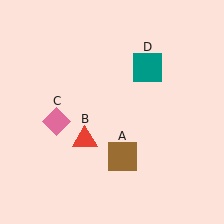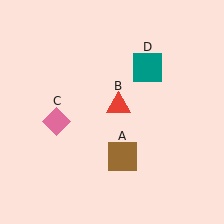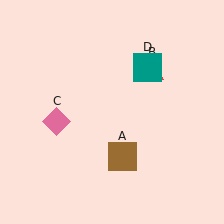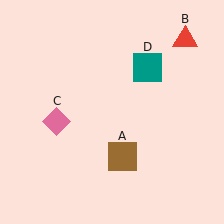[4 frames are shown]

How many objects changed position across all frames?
1 object changed position: red triangle (object B).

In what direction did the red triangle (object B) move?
The red triangle (object B) moved up and to the right.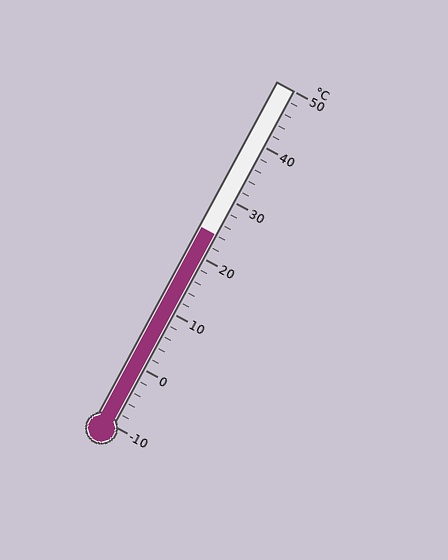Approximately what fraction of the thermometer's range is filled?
The thermometer is filled to approximately 55% of its range.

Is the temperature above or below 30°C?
The temperature is below 30°C.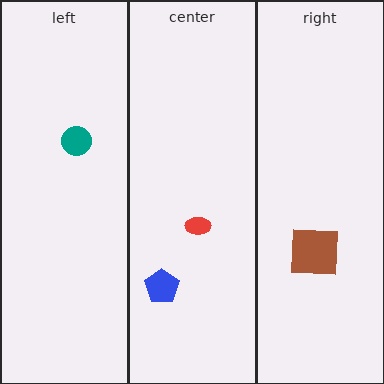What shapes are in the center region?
The blue pentagon, the red ellipse.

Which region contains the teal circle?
The left region.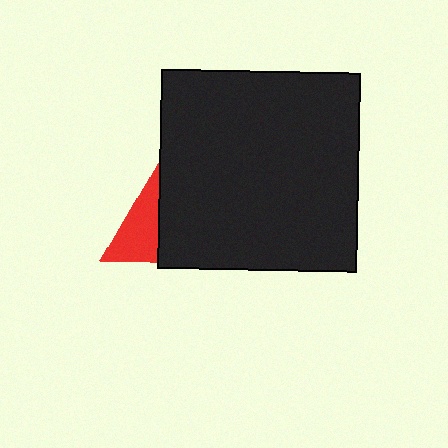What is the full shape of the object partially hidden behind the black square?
The partially hidden object is a red triangle.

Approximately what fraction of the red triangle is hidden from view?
Roughly 65% of the red triangle is hidden behind the black square.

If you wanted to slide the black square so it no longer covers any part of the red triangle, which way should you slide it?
Slide it right — that is the most direct way to separate the two shapes.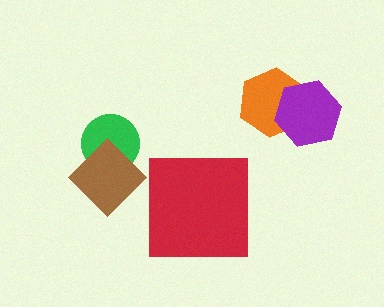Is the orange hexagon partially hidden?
Yes, it is partially covered by another shape.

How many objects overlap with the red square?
0 objects overlap with the red square.